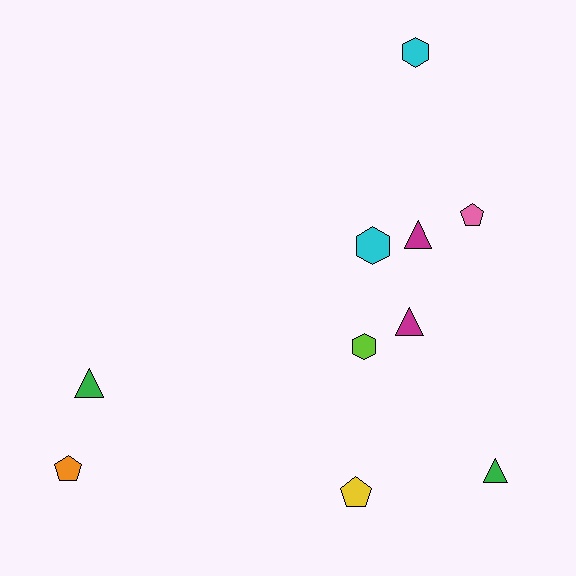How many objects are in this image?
There are 10 objects.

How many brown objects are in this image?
There are no brown objects.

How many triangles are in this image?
There are 4 triangles.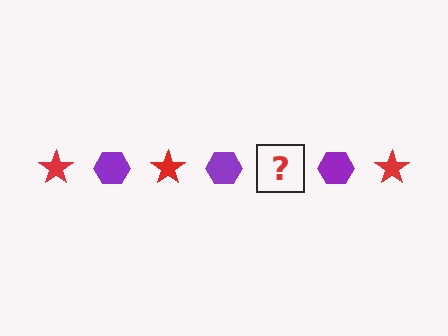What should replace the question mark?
The question mark should be replaced with a red star.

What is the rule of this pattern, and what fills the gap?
The rule is that the pattern alternates between red star and purple hexagon. The gap should be filled with a red star.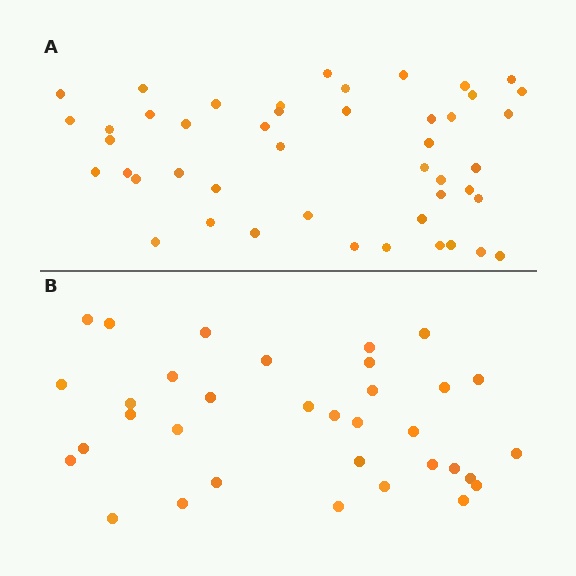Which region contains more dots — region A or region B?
Region A (the top region) has more dots.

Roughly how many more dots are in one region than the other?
Region A has roughly 12 or so more dots than region B.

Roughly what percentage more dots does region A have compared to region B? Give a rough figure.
About 35% more.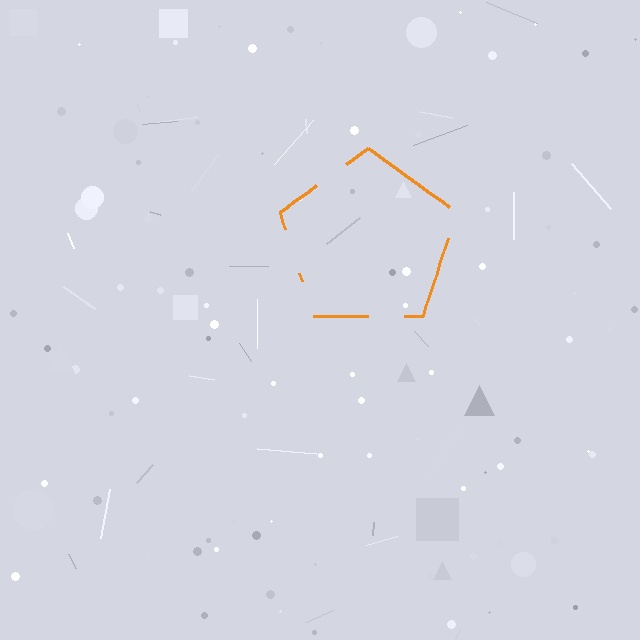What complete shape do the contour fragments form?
The contour fragments form a pentagon.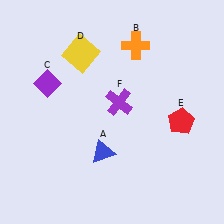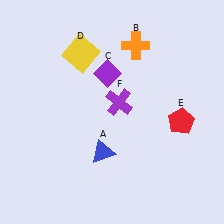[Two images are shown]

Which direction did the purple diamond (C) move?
The purple diamond (C) moved right.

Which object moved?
The purple diamond (C) moved right.